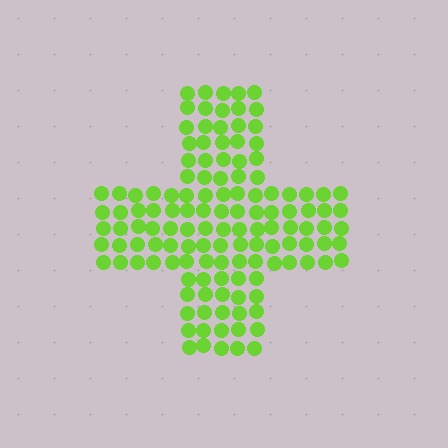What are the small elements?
The small elements are circles.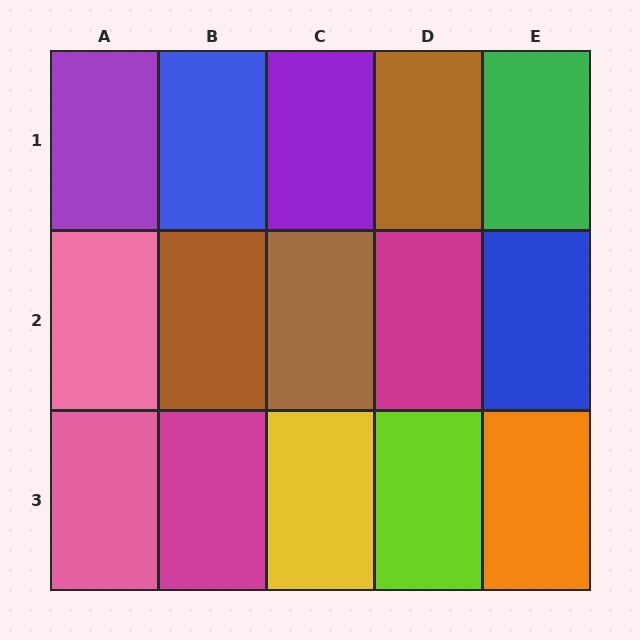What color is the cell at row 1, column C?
Purple.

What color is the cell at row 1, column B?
Blue.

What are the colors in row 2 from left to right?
Pink, brown, brown, magenta, blue.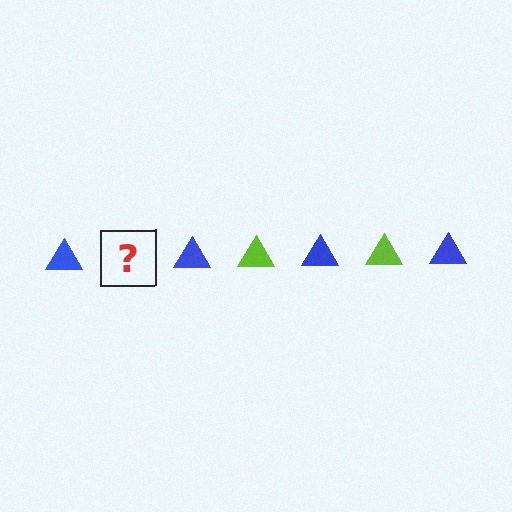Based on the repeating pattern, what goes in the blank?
The blank should be a lime triangle.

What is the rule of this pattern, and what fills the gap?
The rule is that the pattern cycles through blue, lime triangles. The gap should be filled with a lime triangle.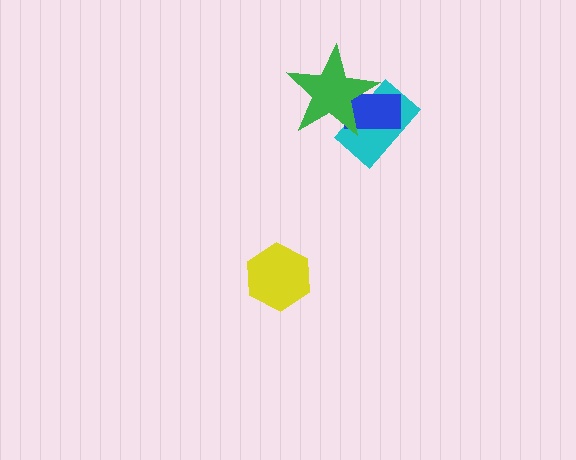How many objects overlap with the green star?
2 objects overlap with the green star.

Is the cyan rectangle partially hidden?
Yes, it is partially covered by another shape.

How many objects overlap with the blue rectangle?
2 objects overlap with the blue rectangle.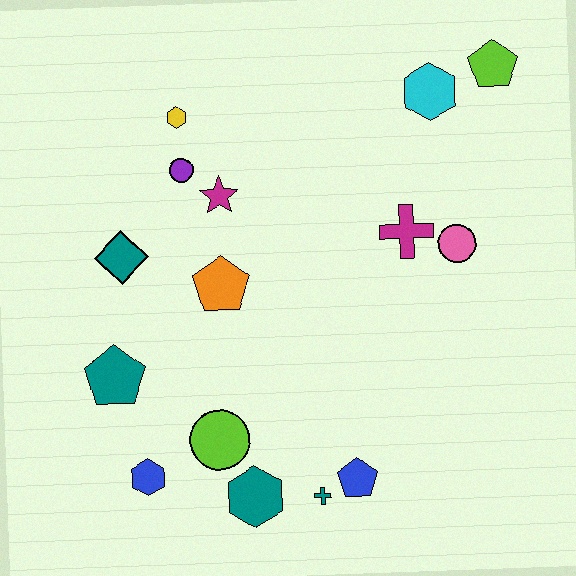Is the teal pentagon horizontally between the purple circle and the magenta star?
No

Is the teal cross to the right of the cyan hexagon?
No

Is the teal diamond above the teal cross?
Yes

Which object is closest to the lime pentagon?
The cyan hexagon is closest to the lime pentagon.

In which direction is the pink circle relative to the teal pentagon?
The pink circle is to the right of the teal pentagon.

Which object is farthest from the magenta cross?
The blue hexagon is farthest from the magenta cross.